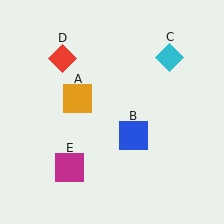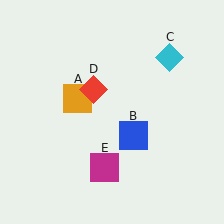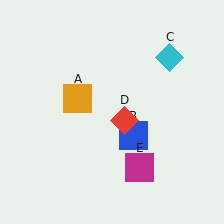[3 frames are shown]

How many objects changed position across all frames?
2 objects changed position: red diamond (object D), magenta square (object E).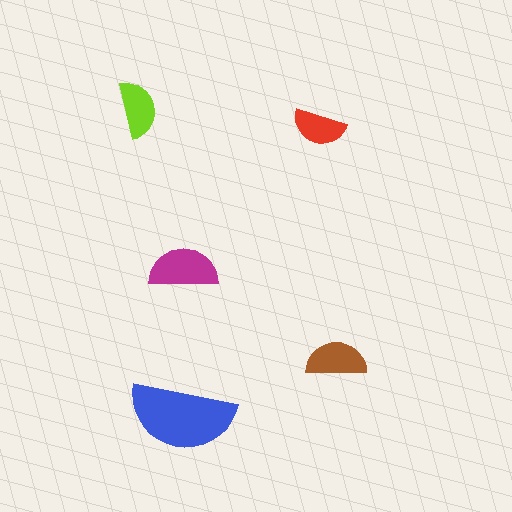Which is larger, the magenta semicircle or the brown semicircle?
The magenta one.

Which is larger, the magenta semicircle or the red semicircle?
The magenta one.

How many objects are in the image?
There are 5 objects in the image.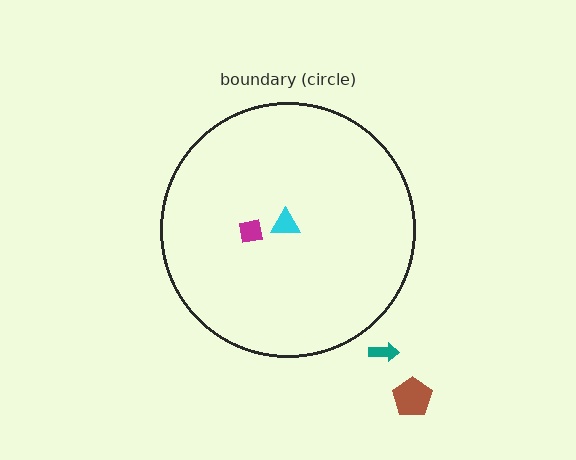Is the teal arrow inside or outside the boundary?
Outside.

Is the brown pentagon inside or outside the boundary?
Outside.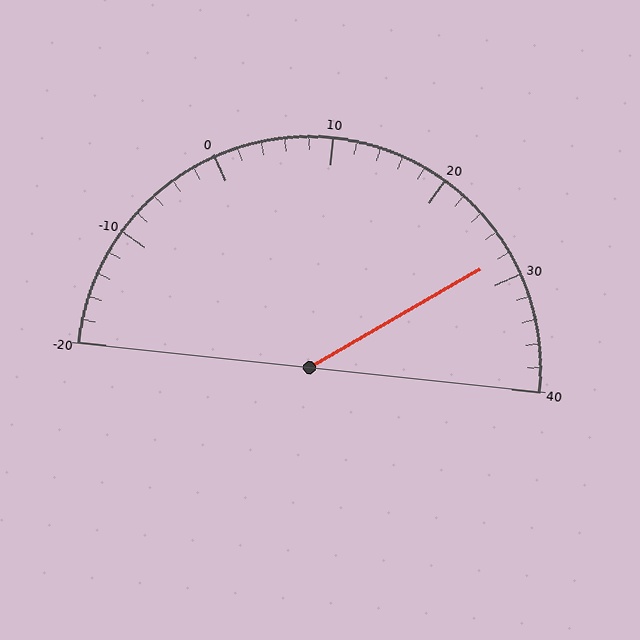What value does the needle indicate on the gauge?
The needle indicates approximately 28.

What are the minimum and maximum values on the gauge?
The gauge ranges from -20 to 40.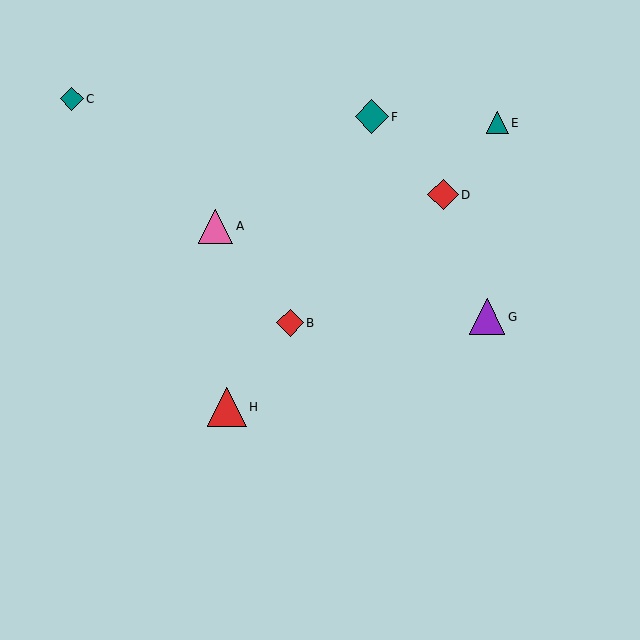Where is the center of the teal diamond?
The center of the teal diamond is at (72, 99).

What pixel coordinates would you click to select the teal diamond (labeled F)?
Click at (372, 117) to select the teal diamond F.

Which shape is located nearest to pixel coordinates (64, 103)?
The teal diamond (labeled C) at (72, 99) is nearest to that location.